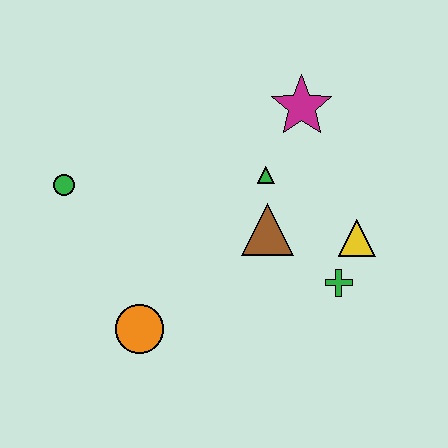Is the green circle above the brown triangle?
Yes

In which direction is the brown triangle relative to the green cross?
The brown triangle is to the left of the green cross.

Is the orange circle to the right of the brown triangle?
No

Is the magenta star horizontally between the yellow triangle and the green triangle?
Yes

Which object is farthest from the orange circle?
The magenta star is farthest from the orange circle.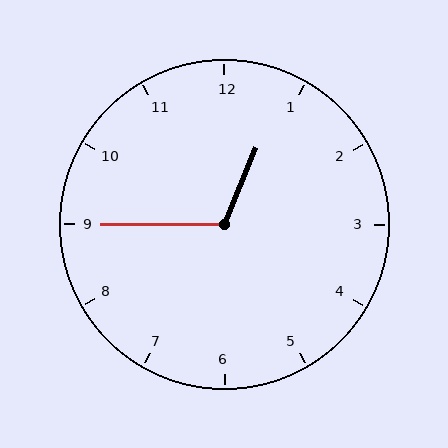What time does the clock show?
12:45.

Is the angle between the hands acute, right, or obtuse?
It is obtuse.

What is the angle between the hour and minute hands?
Approximately 112 degrees.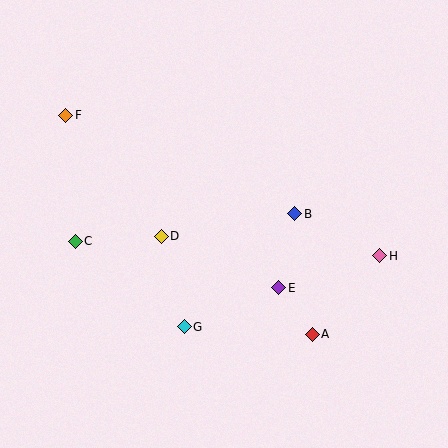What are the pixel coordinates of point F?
Point F is at (66, 115).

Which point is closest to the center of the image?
Point D at (161, 236) is closest to the center.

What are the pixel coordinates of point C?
Point C is at (75, 241).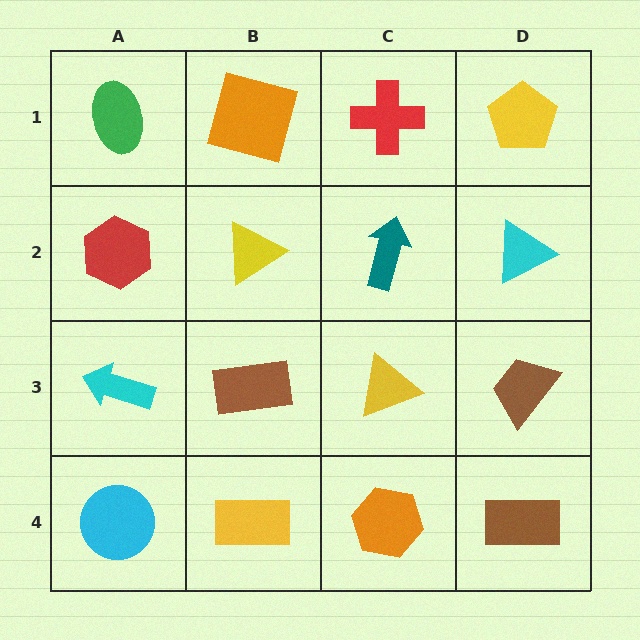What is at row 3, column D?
A brown trapezoid.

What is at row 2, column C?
A teal arrow.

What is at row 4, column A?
A cyan circle.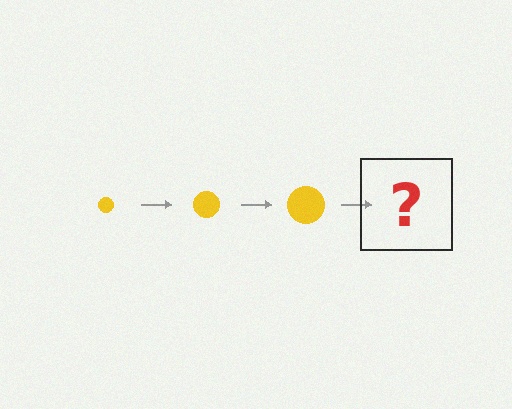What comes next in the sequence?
The next element should be a yellow circle, larger than the previous one.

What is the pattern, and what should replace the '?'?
The pattern is that the circle gets progressively larger each step. The '?' should be a yellow circle, larger than the previous one.